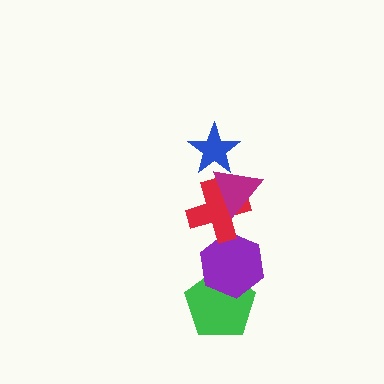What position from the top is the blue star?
The blue star is 1st from the top.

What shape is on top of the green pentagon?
The purple hexagon is on top of the green pentagon.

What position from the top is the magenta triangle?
The magenta triangle is 2nd from the top.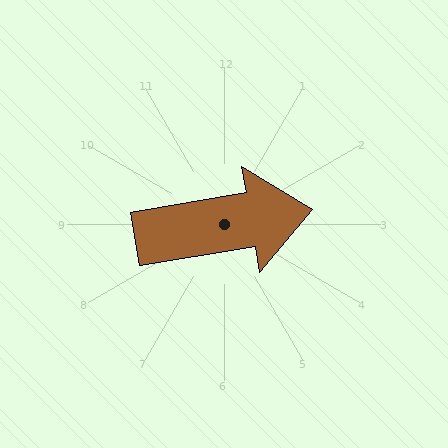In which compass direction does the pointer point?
East.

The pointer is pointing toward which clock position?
Roughly 3 o'clock.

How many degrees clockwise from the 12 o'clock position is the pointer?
Approximately 80 degrees.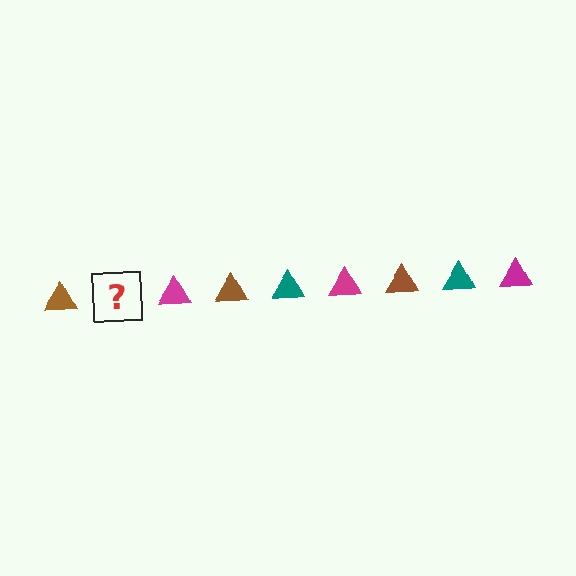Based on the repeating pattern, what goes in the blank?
The blank should be a teal triangle.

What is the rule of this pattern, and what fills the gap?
The rule is that the pattern cycles through brown, teal, magenta triangles. The gap should be filled with a teal triangle.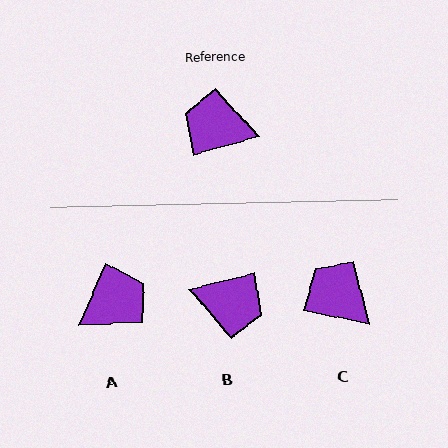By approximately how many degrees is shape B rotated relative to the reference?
Approximately 178 degrees counter-clockwise.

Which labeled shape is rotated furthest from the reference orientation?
B, about 178 degrees away.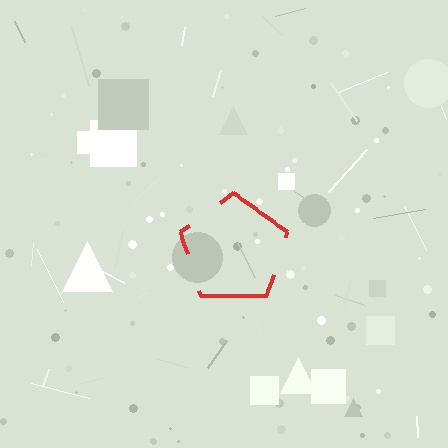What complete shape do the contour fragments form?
The contour fragments form a pentagon.